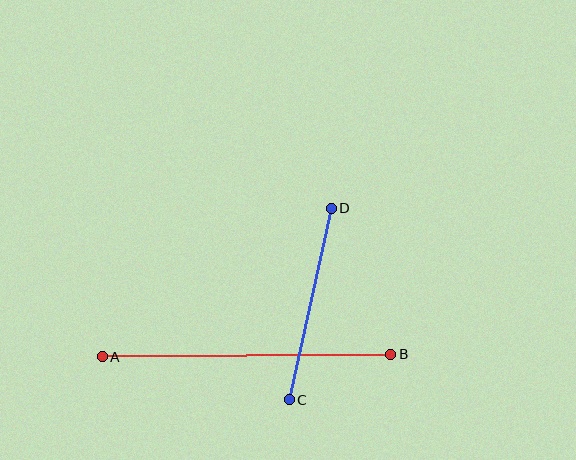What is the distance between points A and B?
The distance is approximately 289 pixels.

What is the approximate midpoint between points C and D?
The midpoint is at approximately (310, 304) pixels.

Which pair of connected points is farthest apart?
Points A and B are farthest apart.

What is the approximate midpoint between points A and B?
The midpoint is at approximately (246, 355) pixels.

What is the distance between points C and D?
The distance is approximately 196 pixels.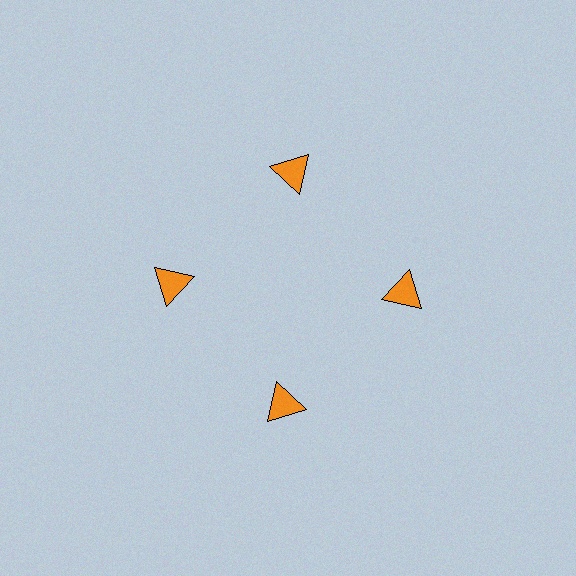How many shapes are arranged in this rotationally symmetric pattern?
There are 4 shapes, arranged in 4 groups of 1.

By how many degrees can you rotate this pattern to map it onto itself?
The pattern maps onto itself every 90 degrees of rotation.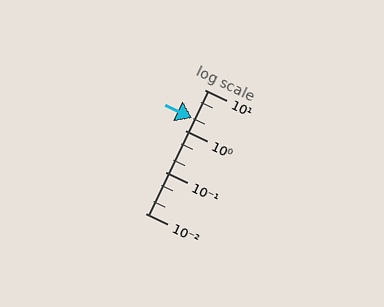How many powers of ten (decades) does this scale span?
The scale spans 3 decades, from 0.01 to 10.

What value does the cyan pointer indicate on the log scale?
The pointer indicates approximately 2.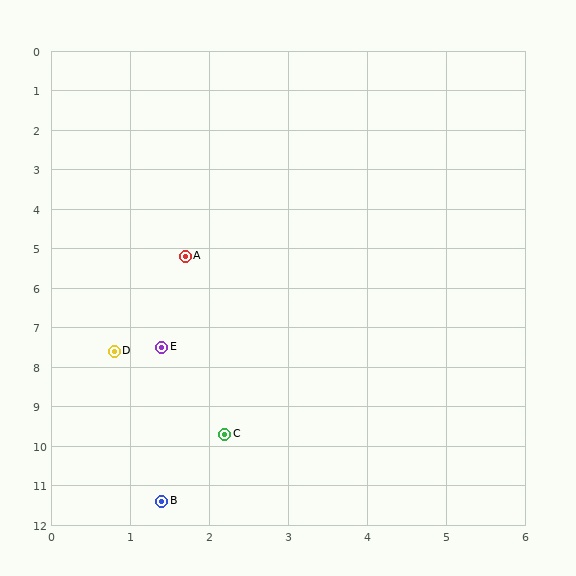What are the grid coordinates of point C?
Point C is at approximately (2.2, 9.7).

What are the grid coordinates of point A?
Point A is at approximately (1.7, 5.2).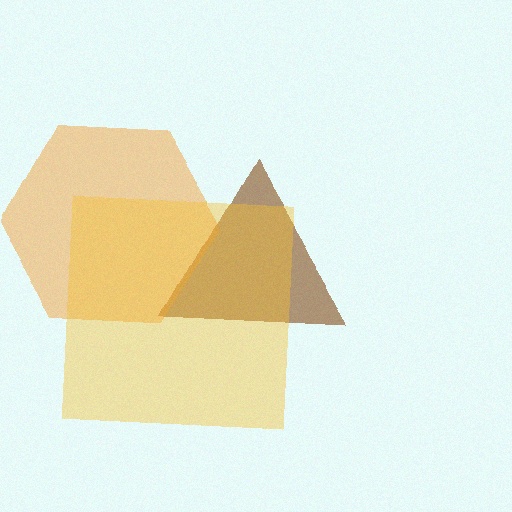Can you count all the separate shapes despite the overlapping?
Yes, there are 3 separate shapes.